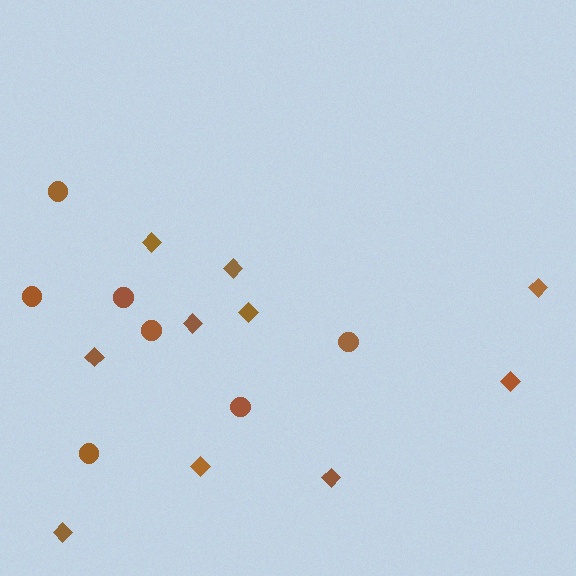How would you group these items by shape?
There are 2 groups: one group of circles (7) and one group of diamonds (10).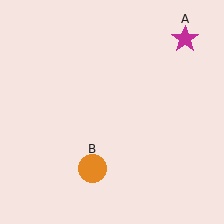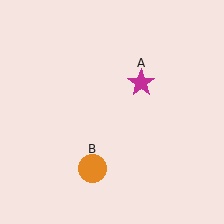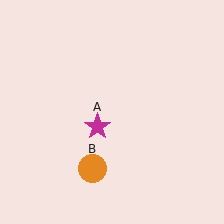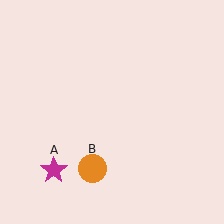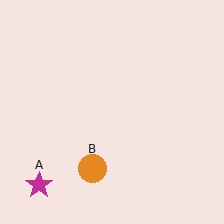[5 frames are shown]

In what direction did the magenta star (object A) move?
The magenta star (object A) moved down and to the left.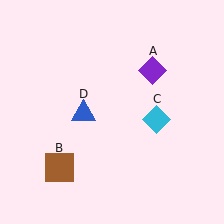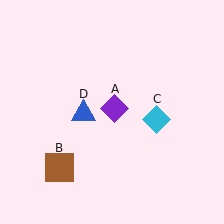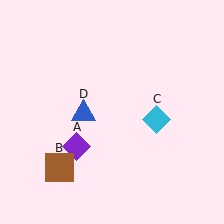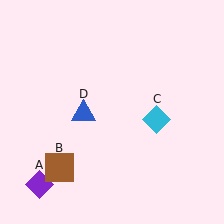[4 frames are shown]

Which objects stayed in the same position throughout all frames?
Brown square (object B) and cyan diamond (object C) and blue triangle (object D) remained stationary.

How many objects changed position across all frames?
1 object changed position: purple diamond (object A).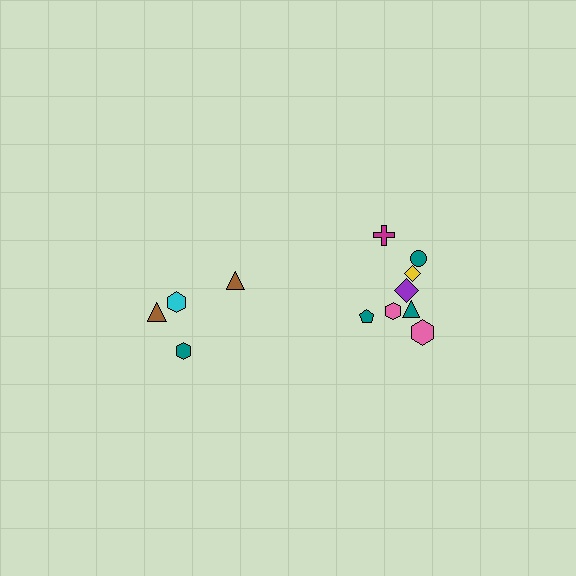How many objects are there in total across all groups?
There are 12 objects.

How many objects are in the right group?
There are 8 objects.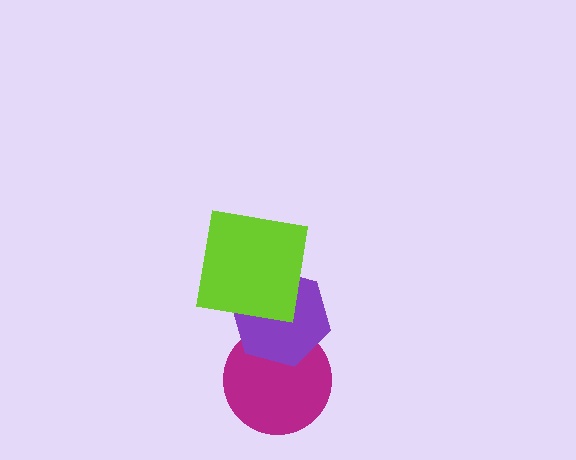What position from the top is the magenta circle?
The magenta circle is 3rd from the top.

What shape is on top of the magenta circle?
The purple hexagon is on top of the magenta circle.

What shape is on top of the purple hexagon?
The lime square is on top of the purple hexagon.